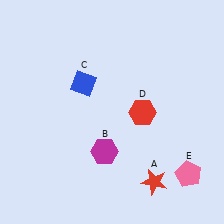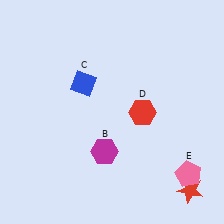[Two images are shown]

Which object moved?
The red star (A) moved right.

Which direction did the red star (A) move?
The red star (A) moved right.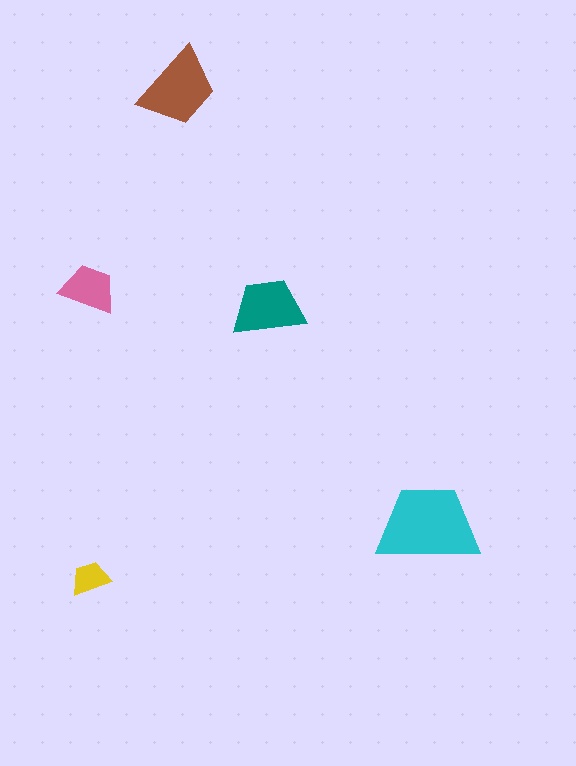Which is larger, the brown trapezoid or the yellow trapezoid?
The brown one.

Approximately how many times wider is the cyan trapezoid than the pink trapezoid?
About 2 times wider.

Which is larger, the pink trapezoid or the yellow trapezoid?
The pink one.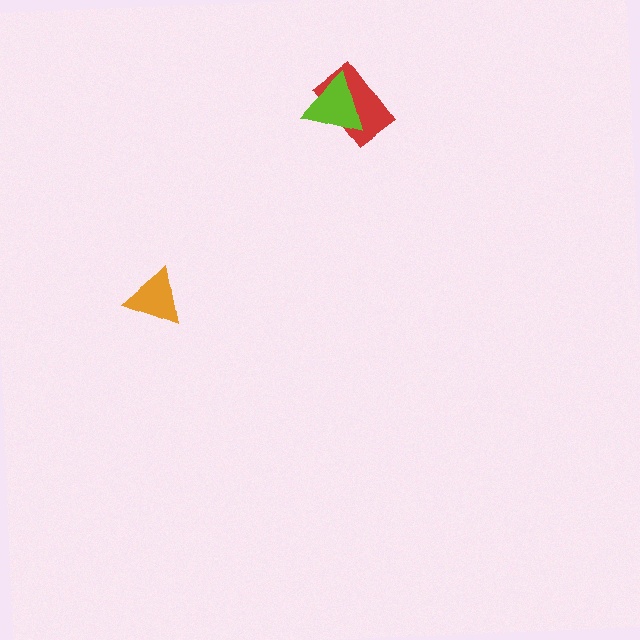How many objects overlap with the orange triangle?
0 objects overlap with the orange triangle.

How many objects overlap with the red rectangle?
1 object overlaps with the red rectangle.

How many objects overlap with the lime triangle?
1 object overlaps with the lime triangle.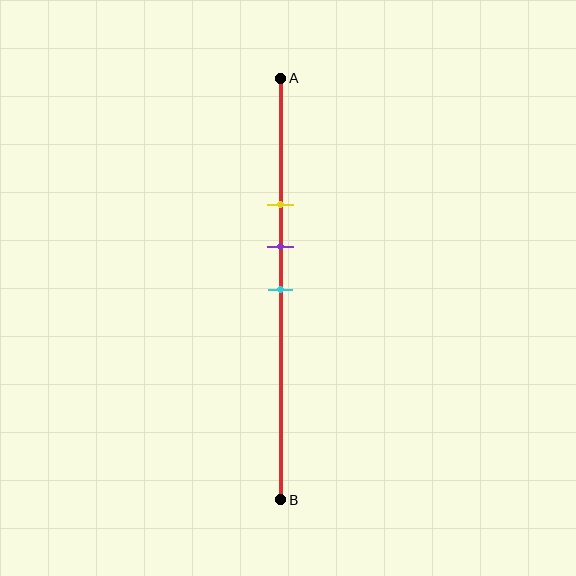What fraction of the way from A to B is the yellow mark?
The yellow mark is approximately 30% (0.3) of the way from A to B.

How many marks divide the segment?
There are 3 marks dividing the segment.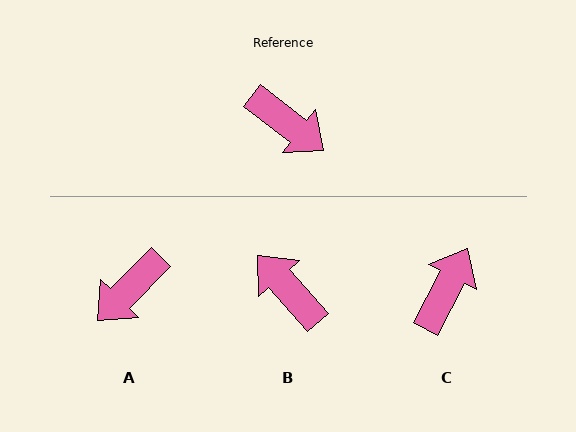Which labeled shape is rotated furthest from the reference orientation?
B, about 169 degrees away.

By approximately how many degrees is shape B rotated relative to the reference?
Approximately 169 degrees counter-clockwise.